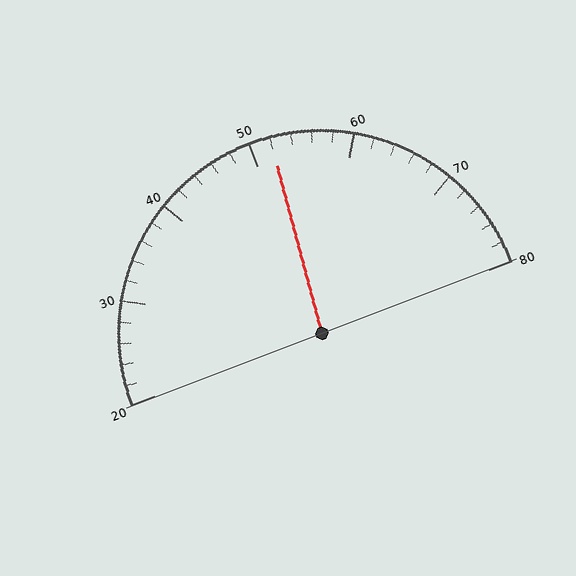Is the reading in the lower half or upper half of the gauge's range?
The reading is in the upper half of the range (20 to 80).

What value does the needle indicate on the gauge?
The needle indicates approximately 52.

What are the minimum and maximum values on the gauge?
The gauge ranges from 20 to 80.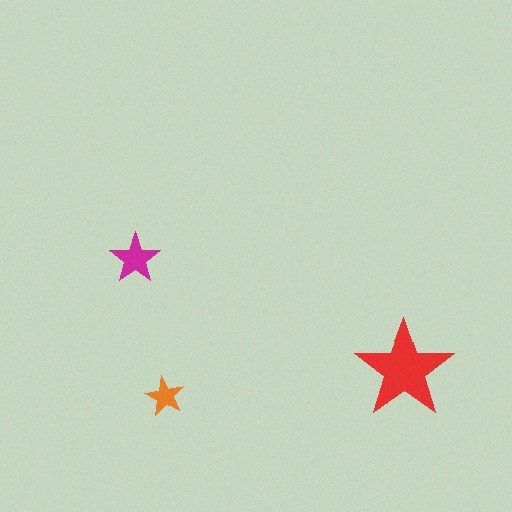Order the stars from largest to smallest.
the red one, the magenta one, the orange one.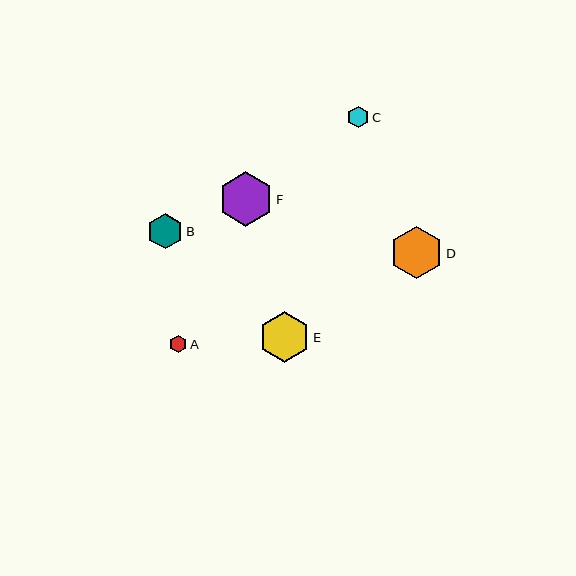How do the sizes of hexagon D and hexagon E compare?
Hexagon D and hexagon E are approximately the same size.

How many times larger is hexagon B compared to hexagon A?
Hexagon B is approximately 2.0 times the size of hexagon A.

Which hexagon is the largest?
Hexagon F is the largest with a size of approximately 55 pixels.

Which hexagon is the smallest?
Hexagon A is the smallest with a size of approximately 17 pixels.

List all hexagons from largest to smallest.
From largest to smallest: F, D, E, B, C, A.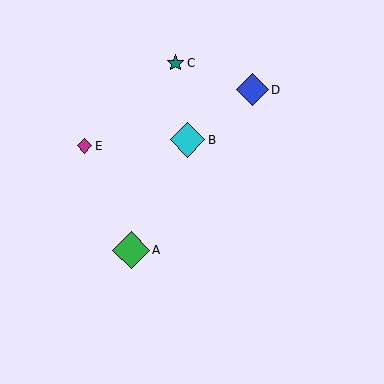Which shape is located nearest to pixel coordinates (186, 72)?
The teal star (labeled C) at (175, 63) is nearest to that location.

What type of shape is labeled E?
Shape E is a magenta diamond.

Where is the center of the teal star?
The center of the teal star is at (175, 63).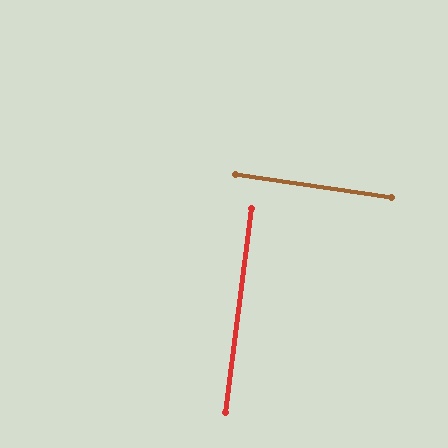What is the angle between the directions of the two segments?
Approximately 89 degrees.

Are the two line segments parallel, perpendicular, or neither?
Perpendicular — they meet at approximately 89°.